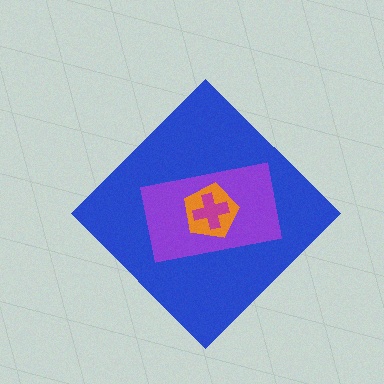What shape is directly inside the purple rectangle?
The orange pentagon.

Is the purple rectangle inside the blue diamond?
Yes.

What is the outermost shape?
The blue diamond.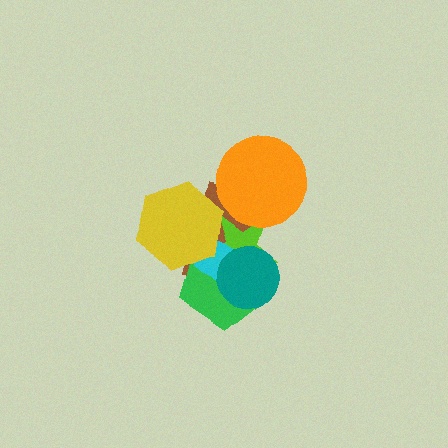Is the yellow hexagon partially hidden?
No, no other shape covers it.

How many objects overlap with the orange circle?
2 objects overlap with the orange circle.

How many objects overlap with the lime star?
6 objects overlap with the lime star.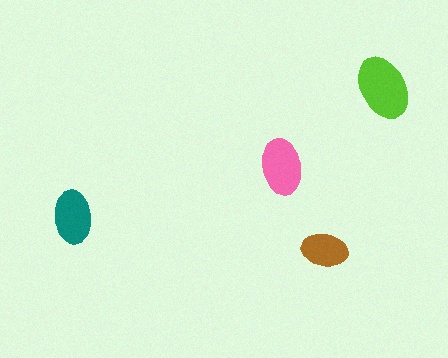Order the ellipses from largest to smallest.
the lime one, the pink one, the teal one, the brown one.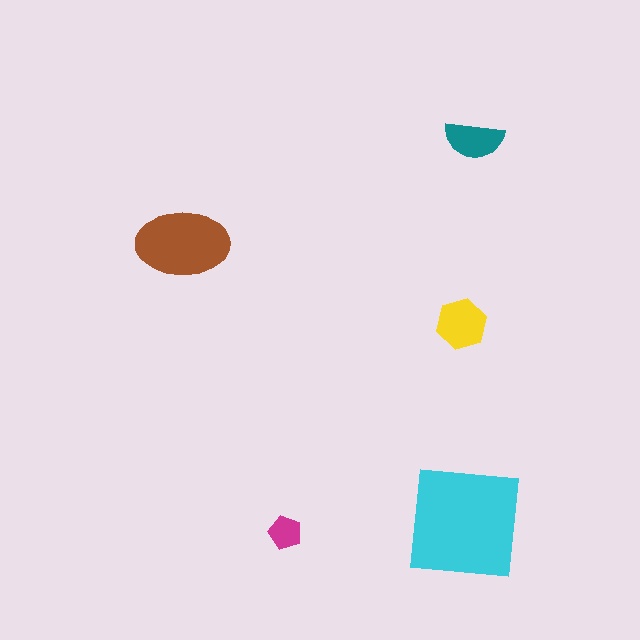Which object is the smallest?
The magenta pentagon.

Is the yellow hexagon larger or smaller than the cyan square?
Smaller.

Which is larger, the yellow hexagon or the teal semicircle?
The yellow hexagon.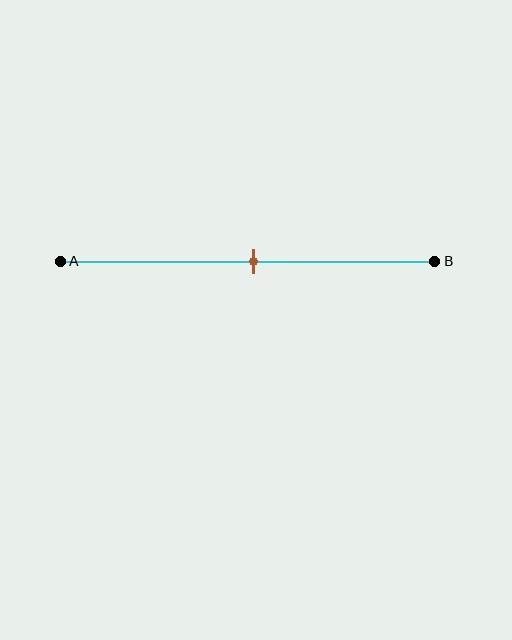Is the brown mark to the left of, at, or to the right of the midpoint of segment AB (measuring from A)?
The brown mark is approximately at the midpoint of segment AB.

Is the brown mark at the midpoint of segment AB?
Yes, the mark is approximately at the midpoint.